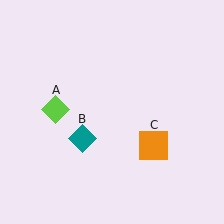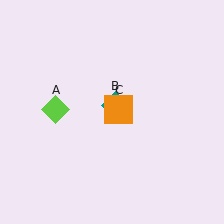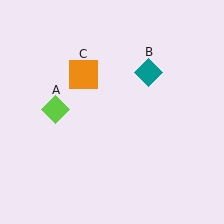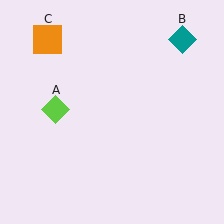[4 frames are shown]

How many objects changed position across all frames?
2 objects changed position: teal diamond (object B), orange square (object C).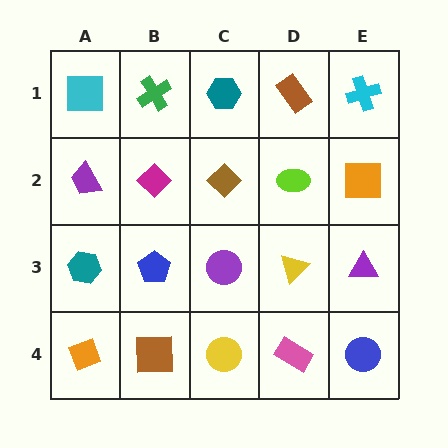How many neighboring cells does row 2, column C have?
4.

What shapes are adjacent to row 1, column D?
A lime ellipse (row 2, column D), a teal hexagon (row 1, column C), a cyan cross (row 1, column E).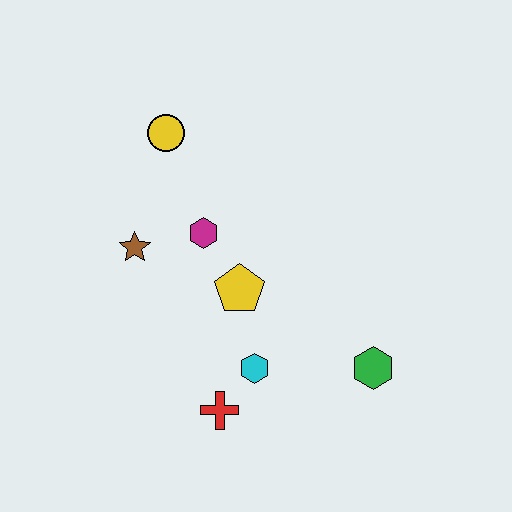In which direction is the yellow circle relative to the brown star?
The yellow circle is above the brown star.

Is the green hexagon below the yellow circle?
Yes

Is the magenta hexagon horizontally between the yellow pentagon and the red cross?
No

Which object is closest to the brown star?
The magenta hexagon is closest to the brown star.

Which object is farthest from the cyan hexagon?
The yellow circle is farthest from the cyan hexagon.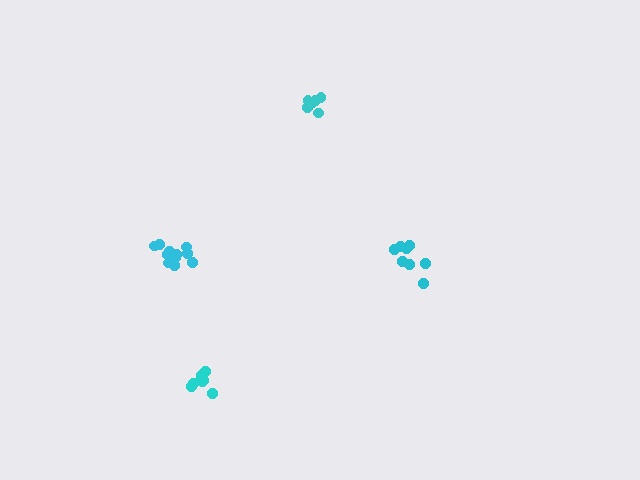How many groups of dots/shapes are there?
There are 4 groups.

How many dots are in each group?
Group 1: 7 dots, Group 2: 11 dots, Group 3: 8 dots, Group 4: 9 dots (35 total).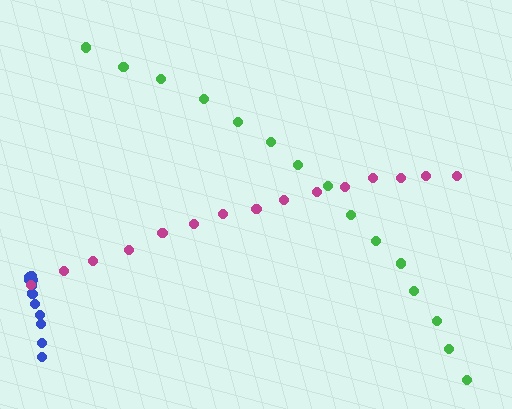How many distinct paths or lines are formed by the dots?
There are 3 distinct paths.